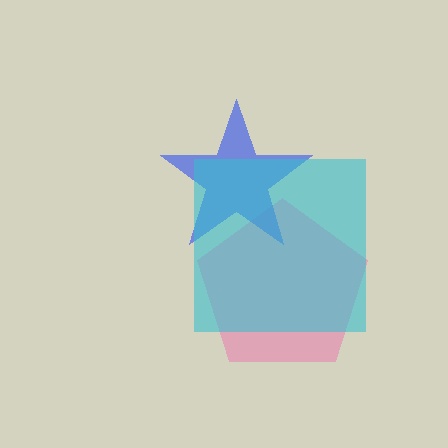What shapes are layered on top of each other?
The layered shapes are: a pink pentagon, a blue star, a cyan square.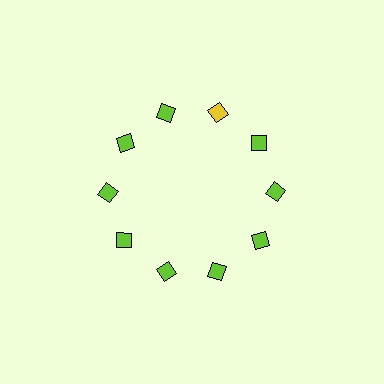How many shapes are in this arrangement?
There are 10 shapes arranged in a ring pattern.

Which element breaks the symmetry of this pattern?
The yellow diamond at roughly the 1 o'clock position breaks the symmetry. All other shapes are lime diamonds.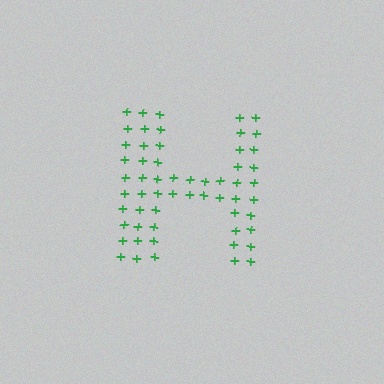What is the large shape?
The large shape is the letter H.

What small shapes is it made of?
It is made of small plus signs.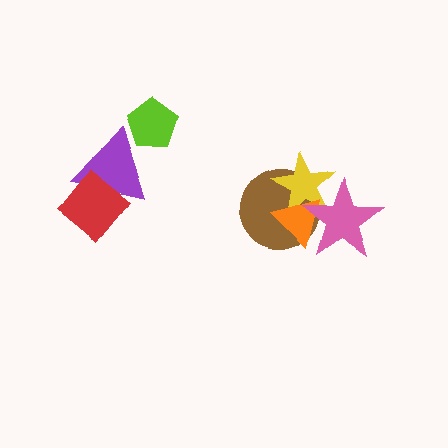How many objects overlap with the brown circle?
3 objects overlap with the brown circle.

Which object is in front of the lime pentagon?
The purple triangle is in front of the lime pentagon.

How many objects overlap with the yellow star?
3 objects overlap with the yellow star.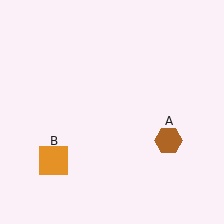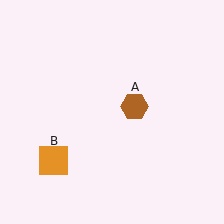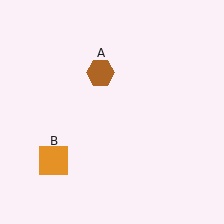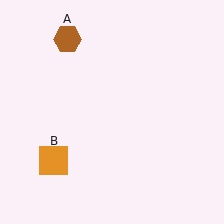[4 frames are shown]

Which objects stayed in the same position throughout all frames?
Orange square (object B) remained stationary.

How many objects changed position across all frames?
1 object changed position: brown hexagon (object A).